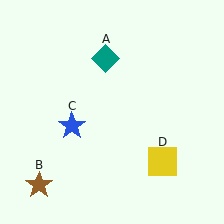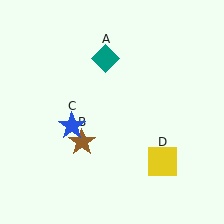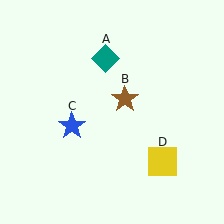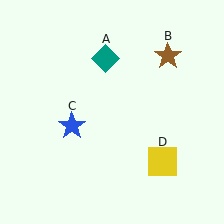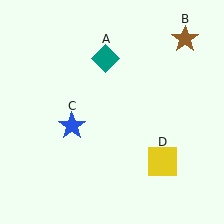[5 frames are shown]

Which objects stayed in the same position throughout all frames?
Teal diamond (object A) and blue star (object C) and yellow square (object D) remained stationary.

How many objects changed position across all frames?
1 object changed position: brown star (object B).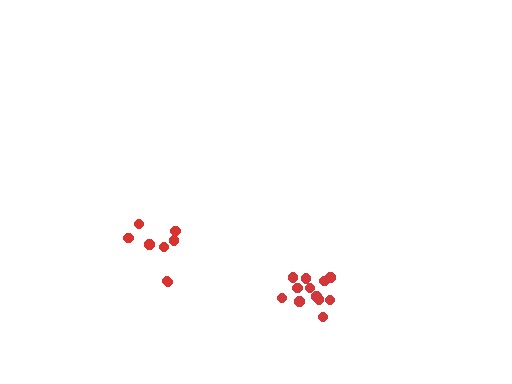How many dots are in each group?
Group 1: 12 dots, Group 2: 8 dots (20 total).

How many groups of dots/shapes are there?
There are 2 groups.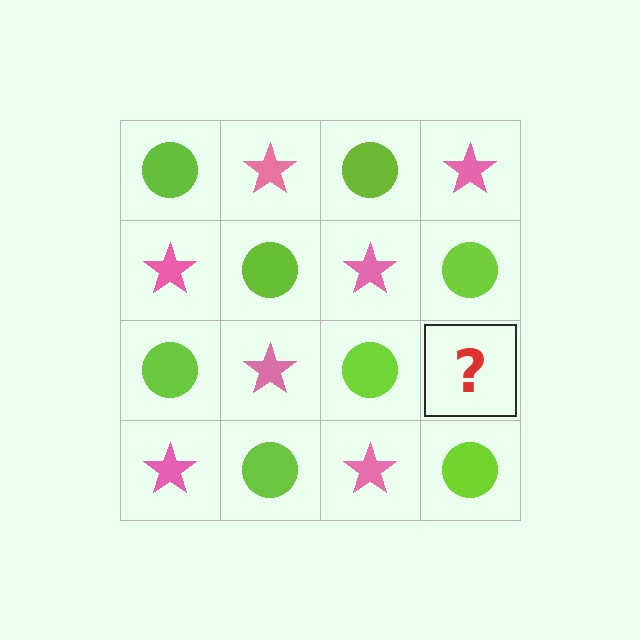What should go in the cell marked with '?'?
The missing cell should contain a pink star.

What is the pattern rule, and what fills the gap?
The rule is that it alternates lime circle and pink star in a checkerboard pattern. The gap should be filled with a pink star.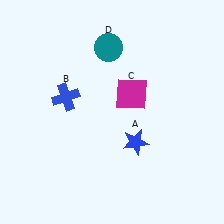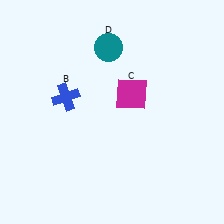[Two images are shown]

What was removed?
The blue star (A) was removed in Image 2.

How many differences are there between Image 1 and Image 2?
There is 1 difference between the two images.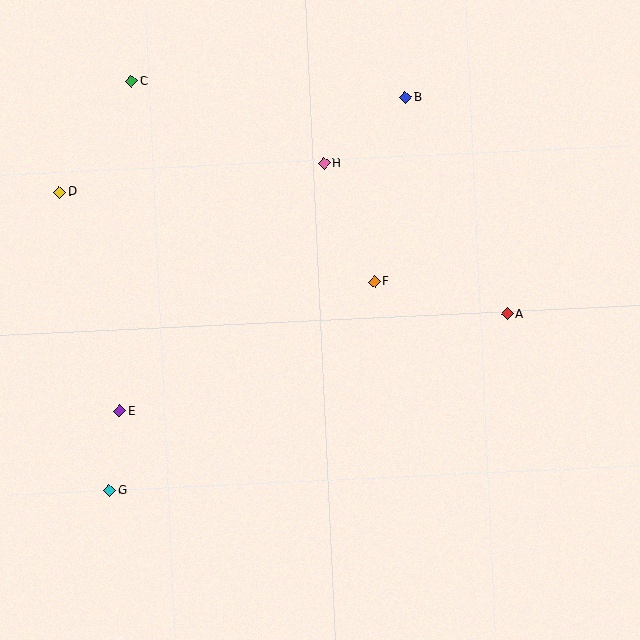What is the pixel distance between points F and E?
The distance between F and E is 286 pixels.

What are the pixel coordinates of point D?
Point D is at (59, 192).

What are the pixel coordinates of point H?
Point H is at (324, 163).